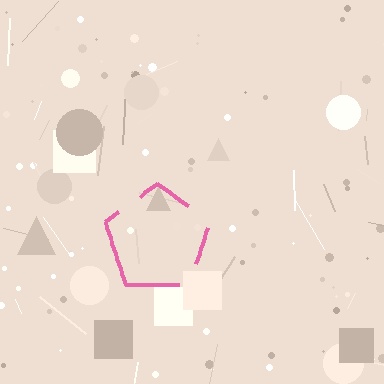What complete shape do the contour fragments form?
The contour fragments form a pentagon.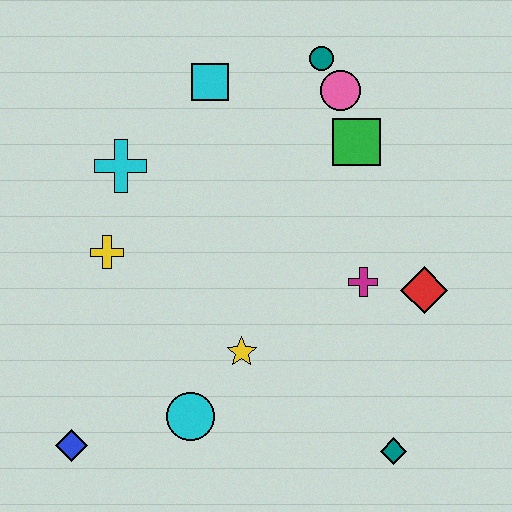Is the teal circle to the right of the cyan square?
Yes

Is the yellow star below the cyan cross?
Yes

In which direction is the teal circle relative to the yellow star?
The teal circle is above the yellow star.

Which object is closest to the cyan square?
The teal circle is closest to the cyan square.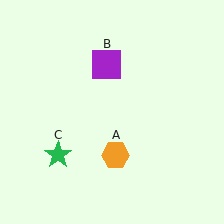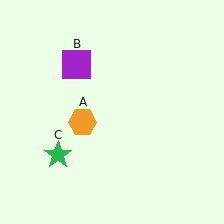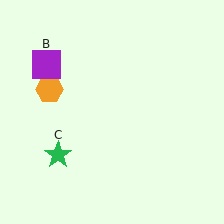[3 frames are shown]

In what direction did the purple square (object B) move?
The purple square (object B) moved left.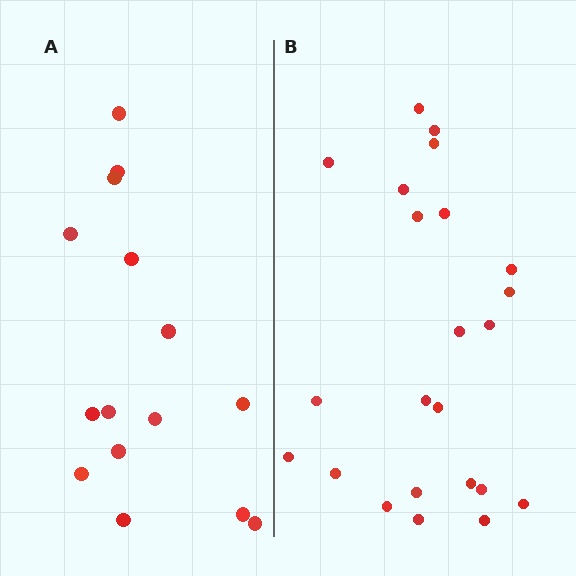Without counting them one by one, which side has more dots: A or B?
Region B (the right region) has more dots.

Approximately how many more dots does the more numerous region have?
Region B has roughly 8 or so more dots than region A.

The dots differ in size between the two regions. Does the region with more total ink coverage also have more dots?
No. Region A has more total ink coverage because its dots are larger, but region B actually contains more individual dots. Total area can be misleading — the number of items is what matters here.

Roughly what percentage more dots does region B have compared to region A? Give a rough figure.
About 55% more.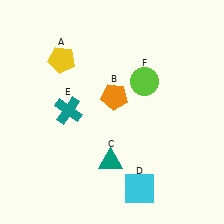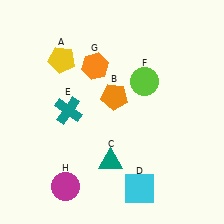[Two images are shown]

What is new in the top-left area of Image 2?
An orange hexagon (G) was added in the top-left area of Image 2.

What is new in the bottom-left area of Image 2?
A magenta circle (H) was added in the bottom-left area of Image 2.